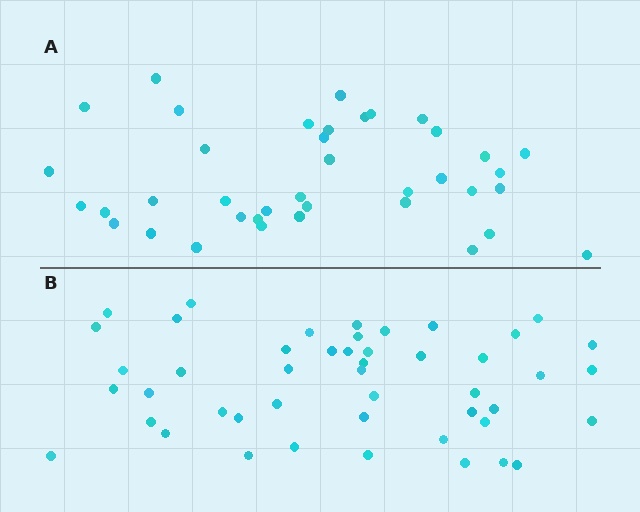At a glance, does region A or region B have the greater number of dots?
Region B (the bottom region) has more dots.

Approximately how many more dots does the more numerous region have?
Region B has roughly 8 or so more dots than region A.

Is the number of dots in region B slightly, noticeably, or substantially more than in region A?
Region B has only slightly more — the two regions are fairly close. The ratio is roughly 1.2 to 1.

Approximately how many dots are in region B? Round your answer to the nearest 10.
About 50 dots. (The exact count is 47, which rounds to 50.)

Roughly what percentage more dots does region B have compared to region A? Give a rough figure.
About 20% more.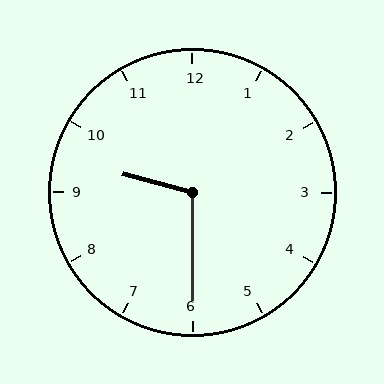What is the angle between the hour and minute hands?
Approximately 105 degrees.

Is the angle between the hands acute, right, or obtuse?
It is obtuse.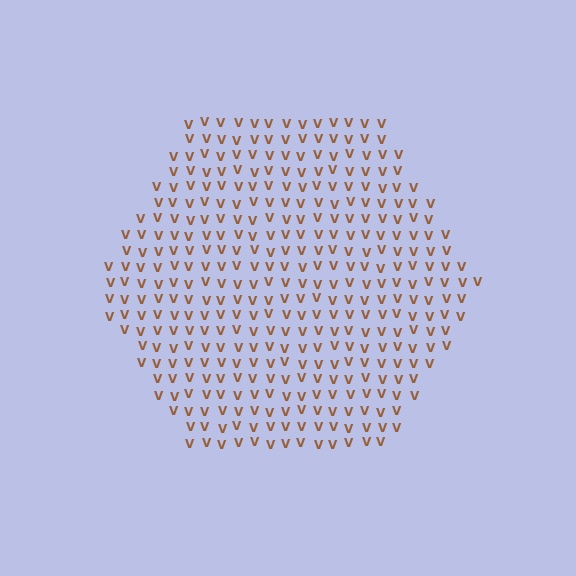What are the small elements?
The small elements are letter V's.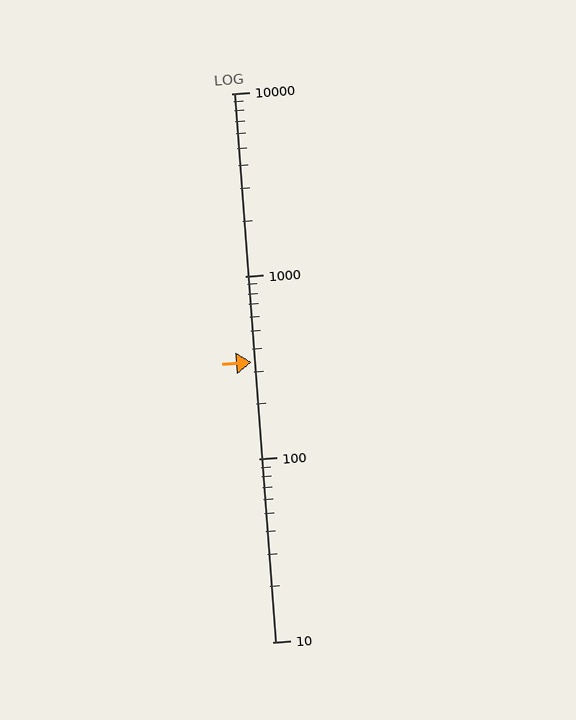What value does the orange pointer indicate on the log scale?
The pointer indicates approximately 340.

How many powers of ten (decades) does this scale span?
The scale spans 3 decades, from 10 to 10000.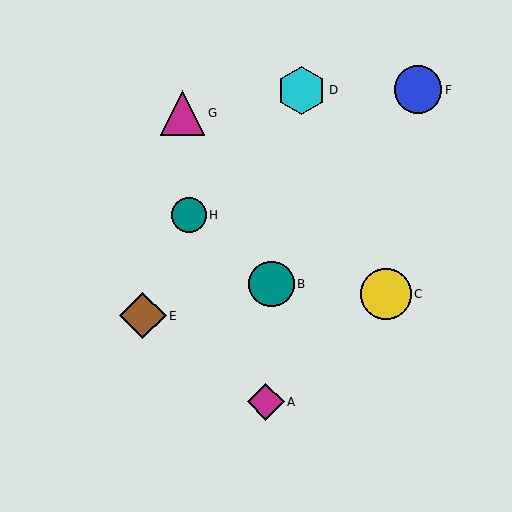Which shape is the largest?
The yellow circle (labeled C) is the largest.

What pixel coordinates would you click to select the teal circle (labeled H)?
Click at (189, 215) to select the teal circle H.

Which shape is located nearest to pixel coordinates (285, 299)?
The teal circle (labeled B) at (272, 284) is nearest to that location.